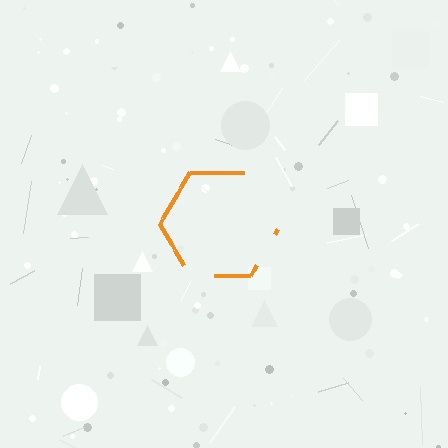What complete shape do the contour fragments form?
The contour fragments form a hexagon.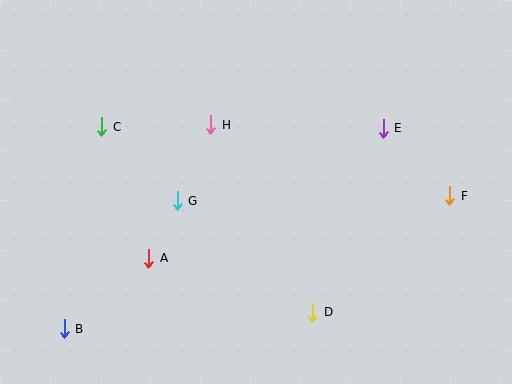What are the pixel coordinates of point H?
Point H is at (211, 125).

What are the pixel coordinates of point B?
Point B is at (64, 329).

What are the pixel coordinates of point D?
Point D is at (313, 312).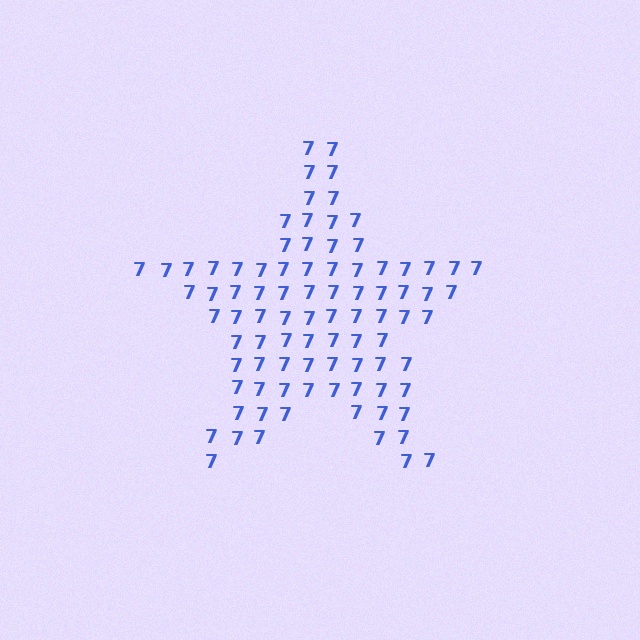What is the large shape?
The large shape is a star.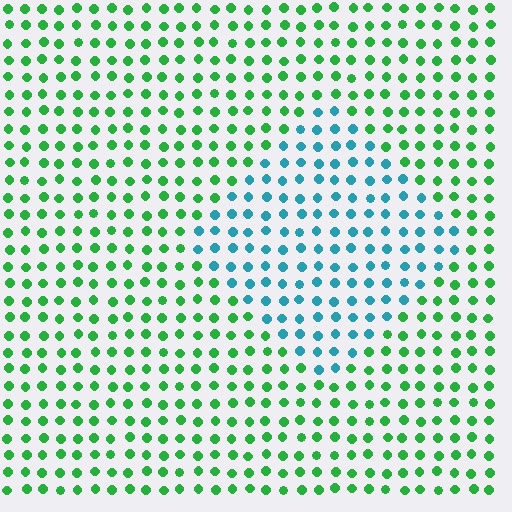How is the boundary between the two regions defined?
The boundary is defined purely by a slight shift in hue (about 59 degrees). Spacing, size, and orientation are identical on both sides.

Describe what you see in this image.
The image is filled with small green elements in a uniform arrangement. A diamond-shaped region is visible where the elements are tinted to a slightly different hue, forming a subtle color boundary.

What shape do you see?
I see a diamond.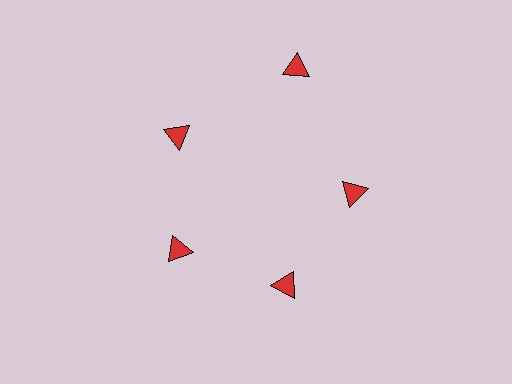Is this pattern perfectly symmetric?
No. The 5 red triangles are arranged in a ring, but one element near the 1 o'clock position is pushed outward from the center, breaking the 5-fold rotational symmetry.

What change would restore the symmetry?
The symmetry would be restored by moving it inward, back onto the ring so that all 5 triangles sit at equal angles and equal distance from the center.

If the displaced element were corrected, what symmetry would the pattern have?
It would have 5-fold rotational symmetry — the pattern would map onto itself every 72 degrees.